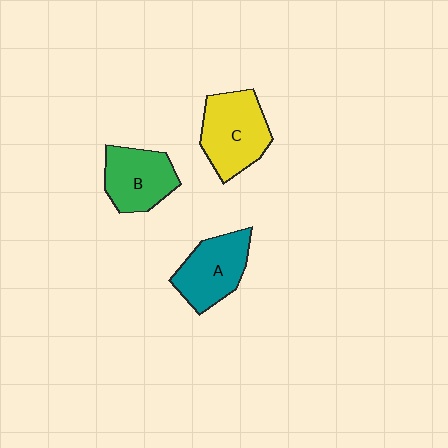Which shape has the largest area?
Shape C (yellow).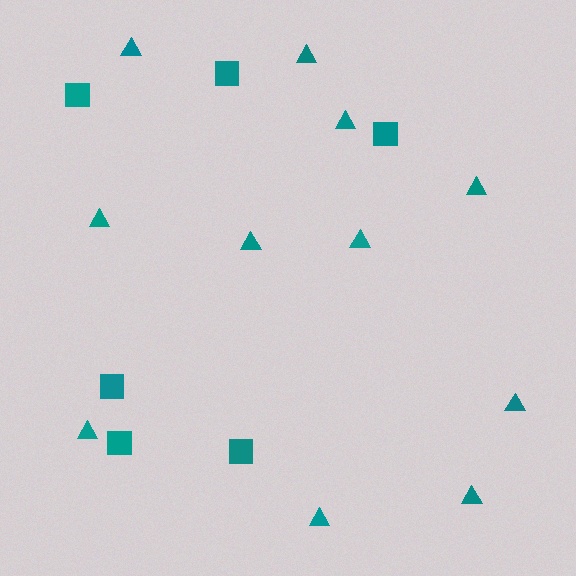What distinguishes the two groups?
There are 2 groups: one group of triangles (11) and one group of squares (6).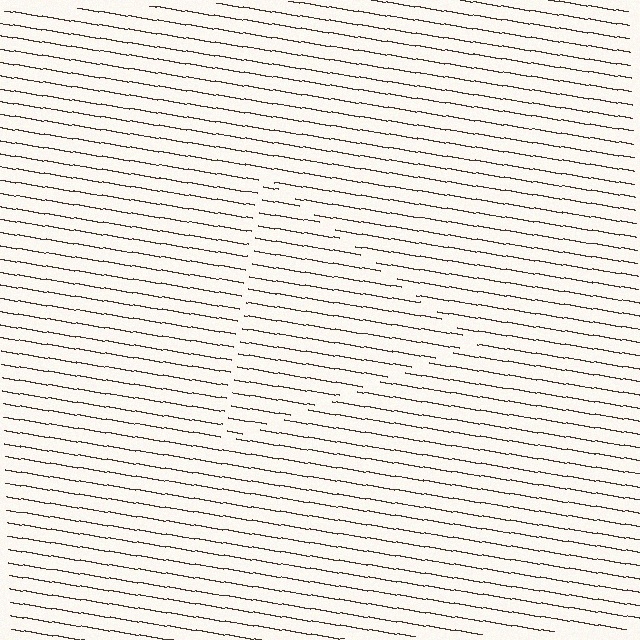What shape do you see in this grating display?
An illusory triangle. The interior of the shape contains the same grating, shifted by half a period — the contour is defined by the phase discontinuity where line-ends from the inner and outer gratings abut.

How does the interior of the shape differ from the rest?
The interior of the shape contains the same grating, shifted by half a period — the contour is defined by the phase discontinuity where line-ends from the inner and outer gratings abut.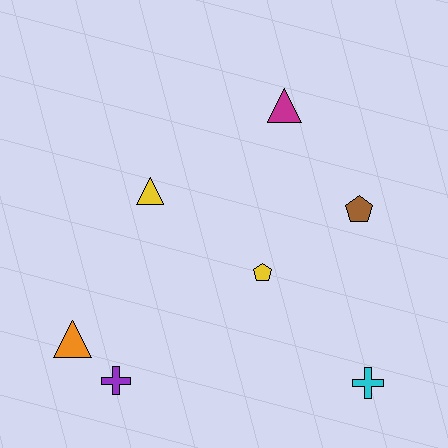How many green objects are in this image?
There are no green objects.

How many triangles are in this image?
There are 3 triangles.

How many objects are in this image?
There are 7 objects.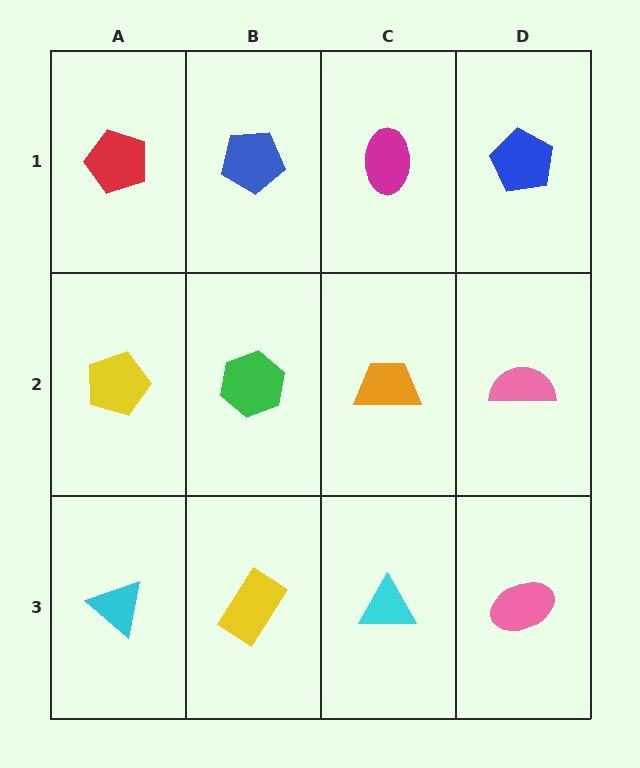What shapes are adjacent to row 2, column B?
A blue pentagon (row 1, column B), a yellow rectangle (row 3, column B), a yellow pentagon (row 2, column A), an orange trapezoid (row 2, column C).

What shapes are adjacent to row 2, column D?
A blue pentagon (row 1, column D), a pink ellipse (row 3, column D), an orange trapezoid (row 2, column C).